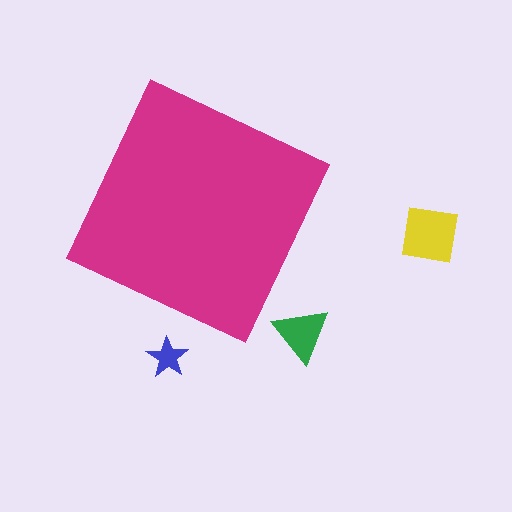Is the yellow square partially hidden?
No, the yellow square is fully visible.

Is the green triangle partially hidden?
No, the green triangle is fully visible.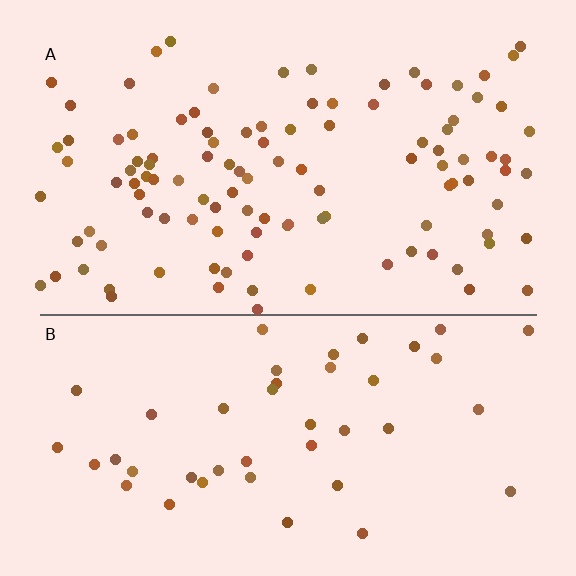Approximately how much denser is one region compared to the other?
Approximately 2.5× — region A over region B.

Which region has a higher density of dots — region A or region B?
A (the top).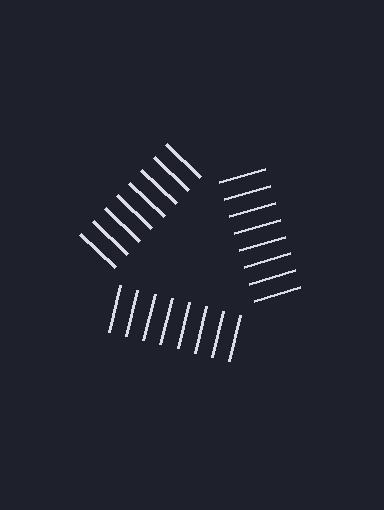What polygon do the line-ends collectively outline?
An illusory triangle — the line segments terminate on its edges but no continuous stroke is drawn.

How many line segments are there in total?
24 — 8 along each of the 3 edges.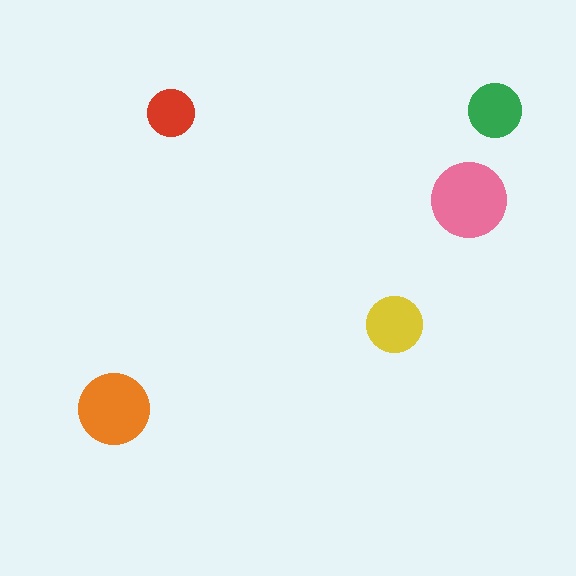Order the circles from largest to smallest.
the pink one, the orange one, the yellow one, the green one, the red one.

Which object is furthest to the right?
The green circle is rightmost.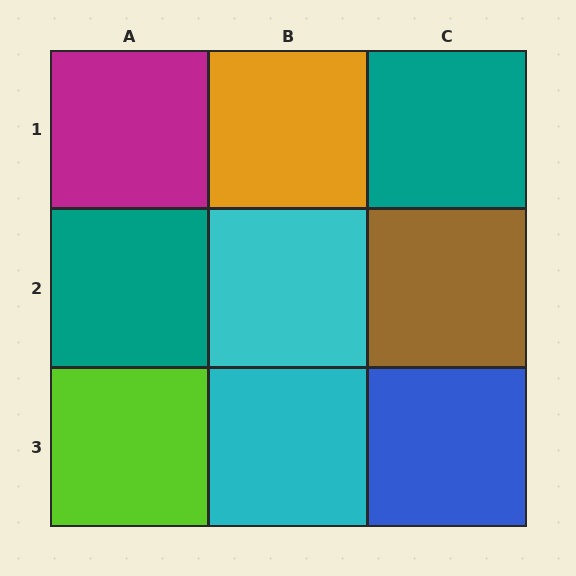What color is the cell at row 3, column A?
Lime.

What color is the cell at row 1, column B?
Orange.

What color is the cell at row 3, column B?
Cyan.